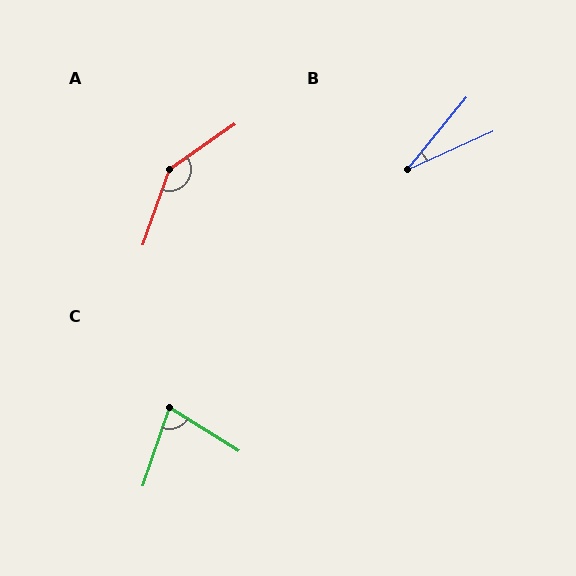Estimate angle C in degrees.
Approximately 77 degrees.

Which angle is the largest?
A, at approximately 144 degrees.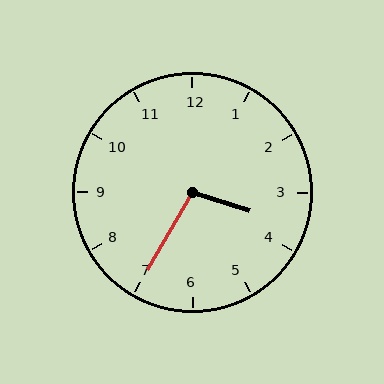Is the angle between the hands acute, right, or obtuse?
It is obtuse.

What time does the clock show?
3:35.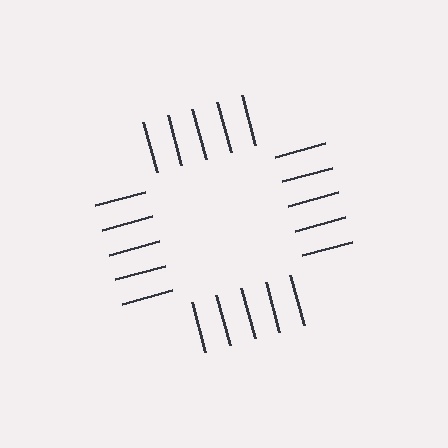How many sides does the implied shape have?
4 sides — the line-ends trace a square.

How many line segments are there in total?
20 — 5 along each of the 4 edges.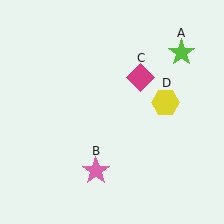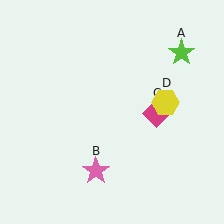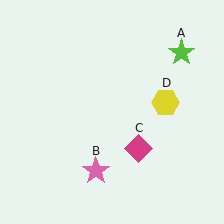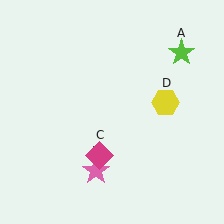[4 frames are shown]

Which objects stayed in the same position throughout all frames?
Lime star (object A) and pink star (object B) and yellow hexagon (object D) remained stationary.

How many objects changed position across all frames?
1 object changed position: magenta diamond (object C).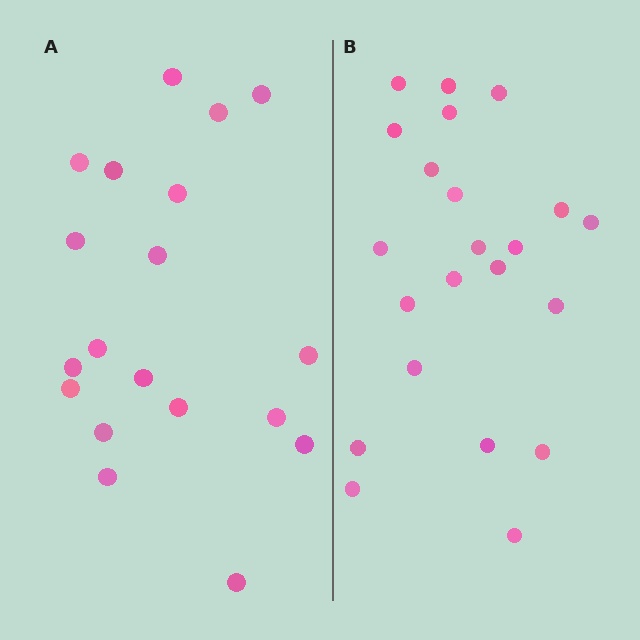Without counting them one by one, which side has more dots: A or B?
Region B (the right region) has more dots.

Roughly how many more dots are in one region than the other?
Region B has just a few more — roughly 2 or 3 more dots than region A.